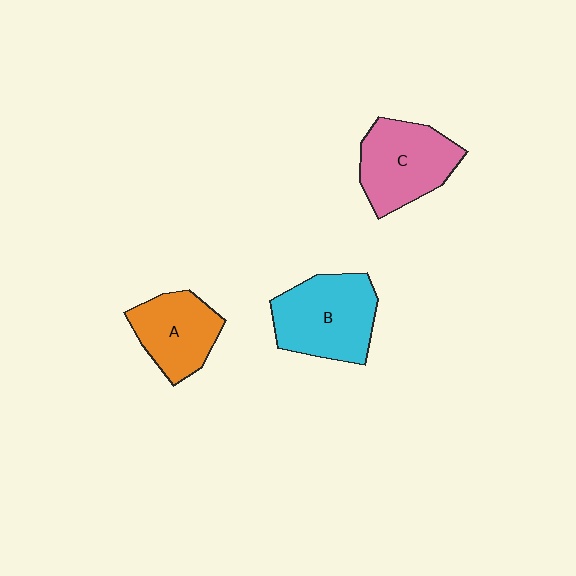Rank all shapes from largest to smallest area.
From largest to smallest: B (cyan), C (pink), A (orange).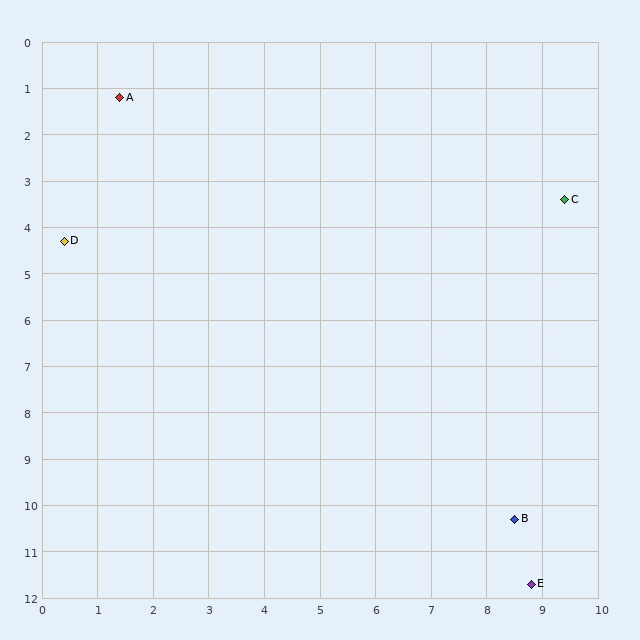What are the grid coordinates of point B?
Point B is at approximately (8.5, 10.3).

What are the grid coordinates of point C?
Point C is at approximately (9.4, 3.4).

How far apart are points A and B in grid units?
Points A and B are about 11.5 grid units apart.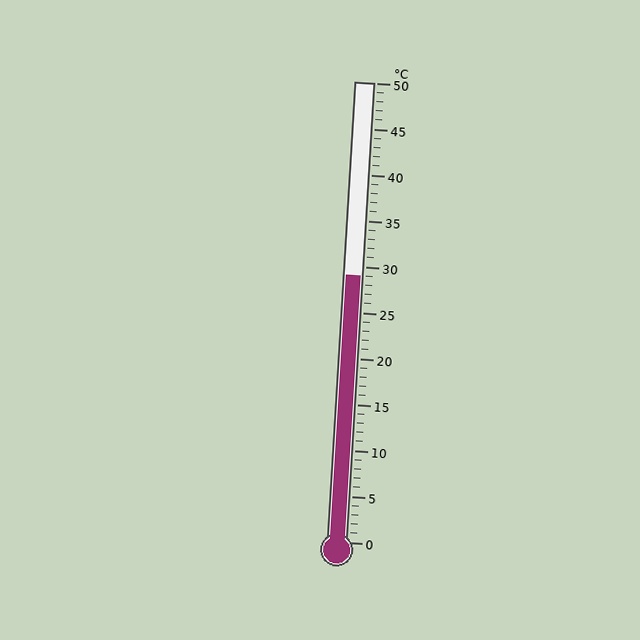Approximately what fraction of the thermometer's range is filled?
The thermometer is filled to approximately 60% of its range.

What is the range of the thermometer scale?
The thermometer scale ranges from 0°C to 50°C.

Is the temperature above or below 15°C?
The temperature is above 15°C.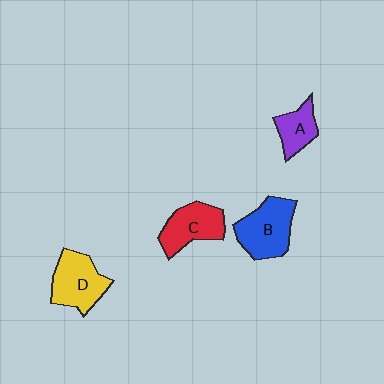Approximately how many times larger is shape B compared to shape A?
Approximately 1.7 times.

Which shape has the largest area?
Shape B (blue).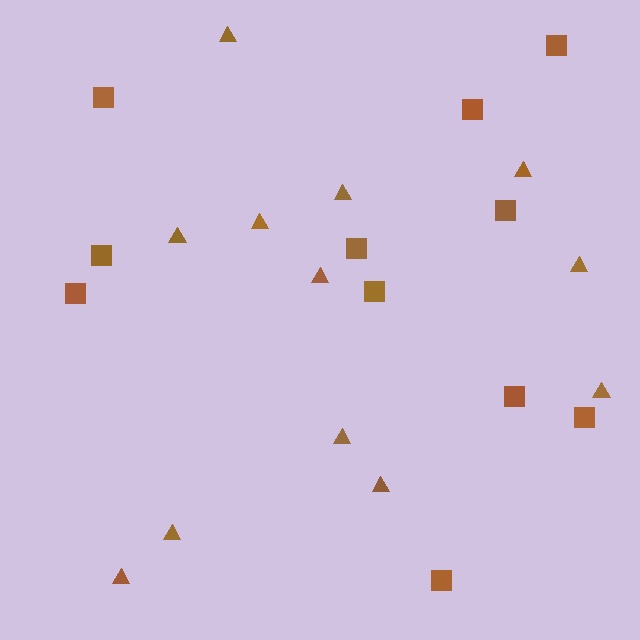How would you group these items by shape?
There are 2 groups: one group of squares (11) and one group of triangles (12).